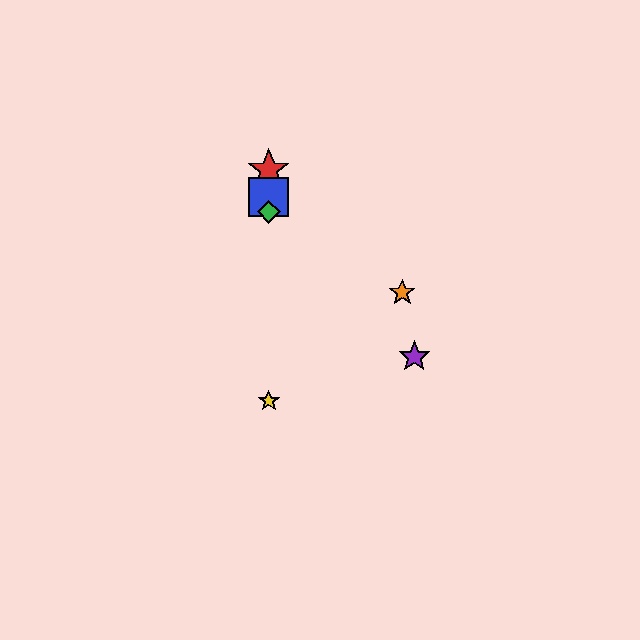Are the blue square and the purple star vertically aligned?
No, the blue square is at x≈269 and the purple star is at x≈414.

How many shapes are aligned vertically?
4 shapes (the red star, the blue square, the green diamond, the yellow star) are aligned vertically.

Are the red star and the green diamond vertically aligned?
Yes, both are at x≈269.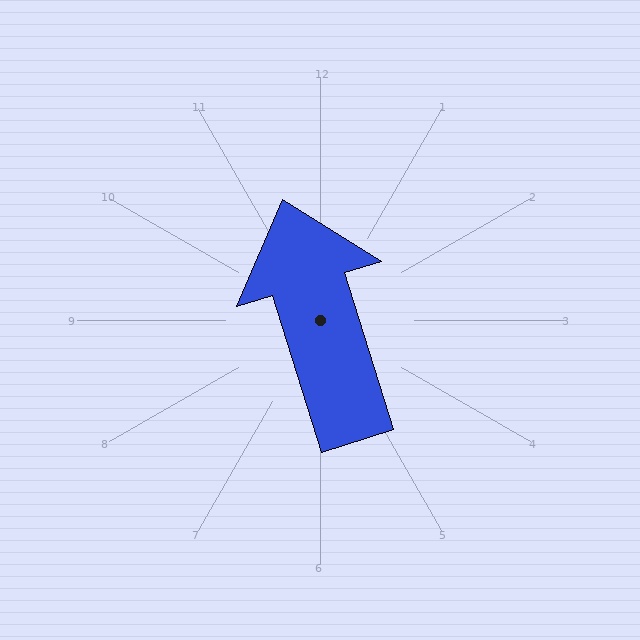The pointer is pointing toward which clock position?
Roughly 11 o'clock.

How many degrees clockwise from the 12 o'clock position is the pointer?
Approximately 343 degrees.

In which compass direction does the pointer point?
North.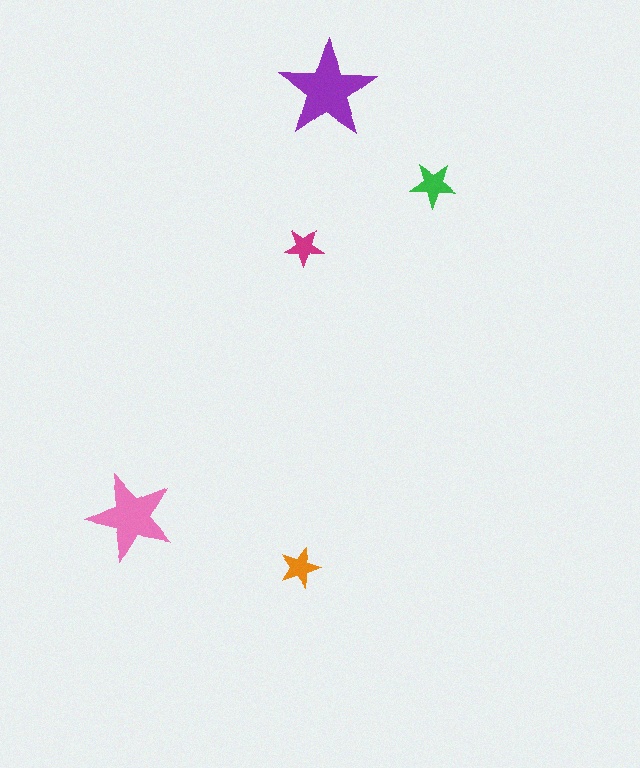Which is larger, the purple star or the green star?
The purple one.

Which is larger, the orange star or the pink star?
The pink one.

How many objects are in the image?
There are 5 objects in the image.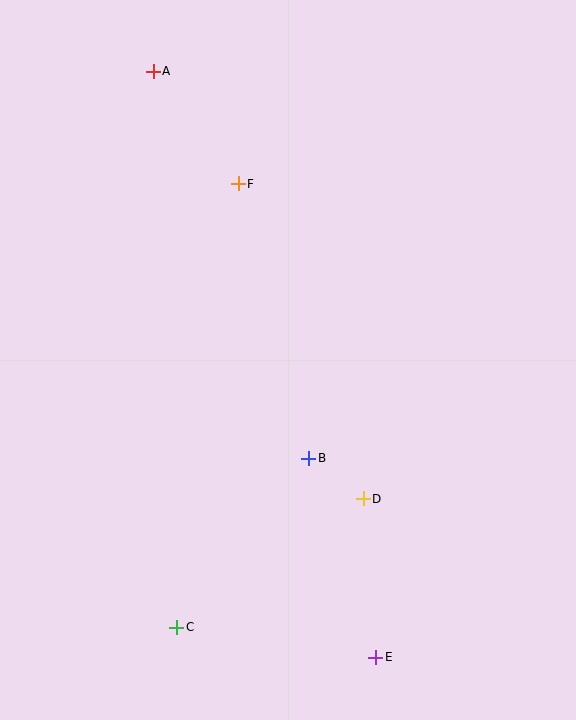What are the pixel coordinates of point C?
Point C is at (177, 627).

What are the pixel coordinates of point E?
Point E is at (376, 657).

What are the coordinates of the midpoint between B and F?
The midpoint between B and F is at (273, 321).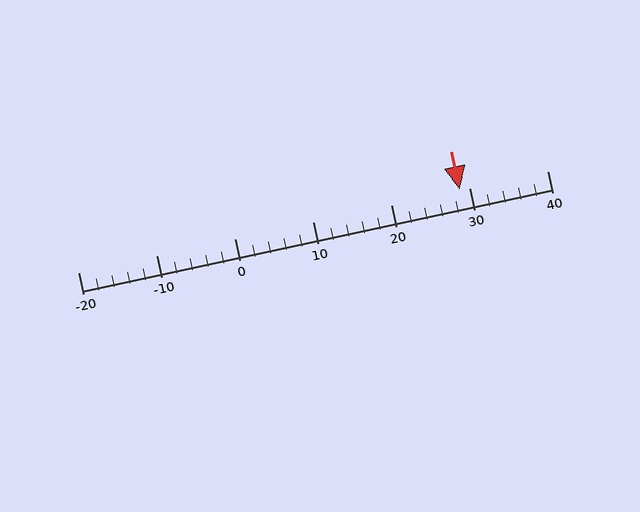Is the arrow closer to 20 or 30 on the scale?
The arrow is closer to 30.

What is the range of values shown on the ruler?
The ruler shows values from -20 to 40.